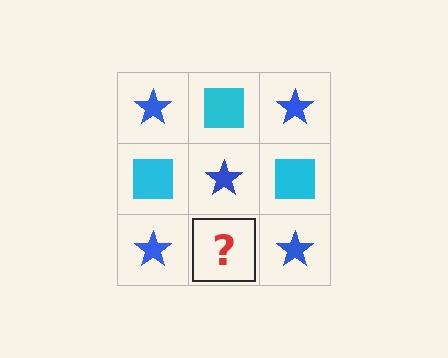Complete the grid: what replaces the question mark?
The question mark should be replaced with a cyan square.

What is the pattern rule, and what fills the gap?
The rule is that it alternates blue star and cyan square in a checkerboard pattern. The gap should be filled with a cyan square.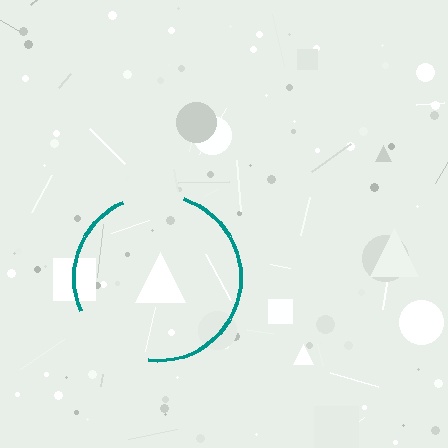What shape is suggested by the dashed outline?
The dashed outline suggests a circle.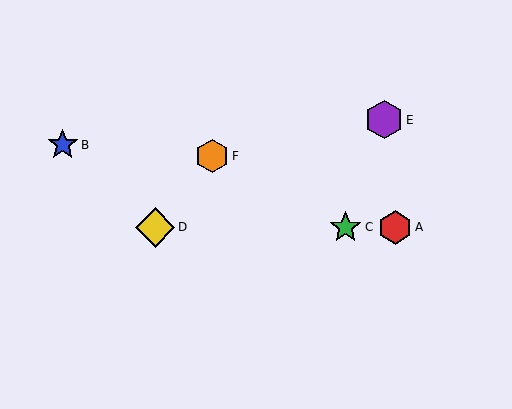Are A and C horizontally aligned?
Yes, both are at y≈227.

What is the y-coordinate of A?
Object A is at y≈227.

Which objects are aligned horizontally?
Objects A, C, D are aligned horizontally.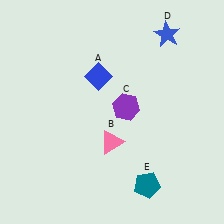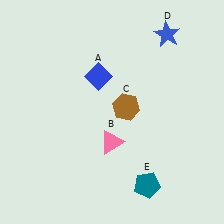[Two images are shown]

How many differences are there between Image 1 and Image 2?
There is 1 difference between the two images.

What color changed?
The hexagon (C) changed from purple in Image 1 to brown in Image 2.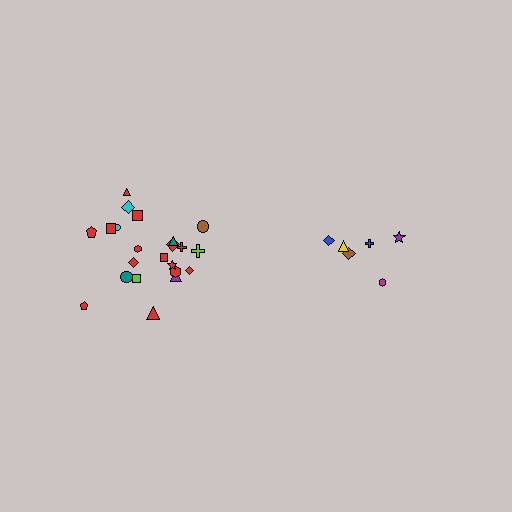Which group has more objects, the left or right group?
The left group.